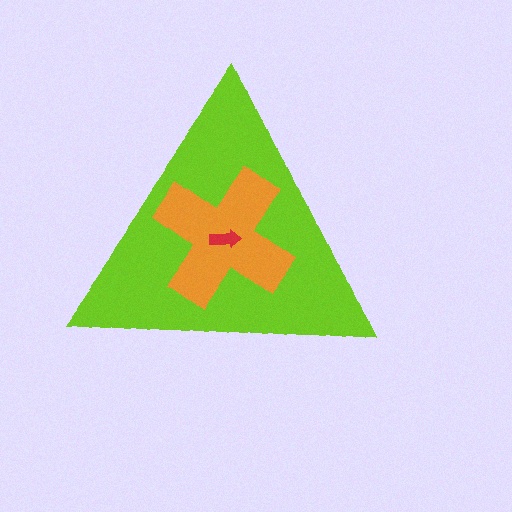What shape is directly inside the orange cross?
The red arrow.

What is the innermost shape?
The red arrow.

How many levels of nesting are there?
3.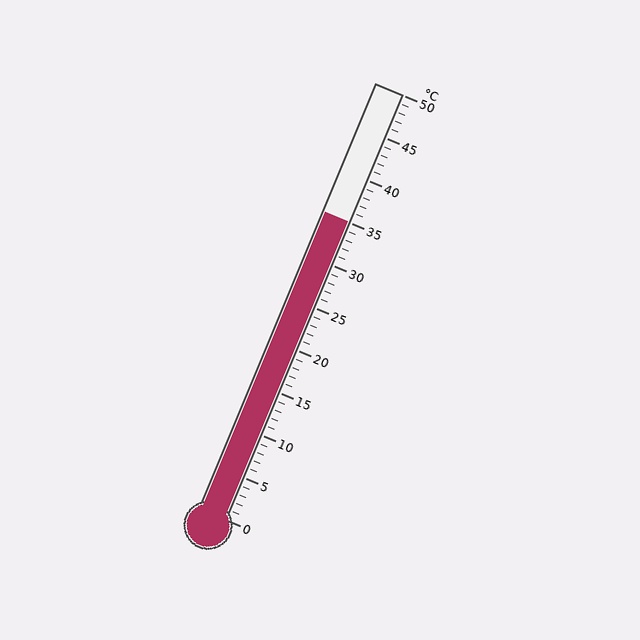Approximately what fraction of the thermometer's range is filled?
The thermometer is filled to approximately 70% of its range.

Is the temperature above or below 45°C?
The temperature is below 45°C.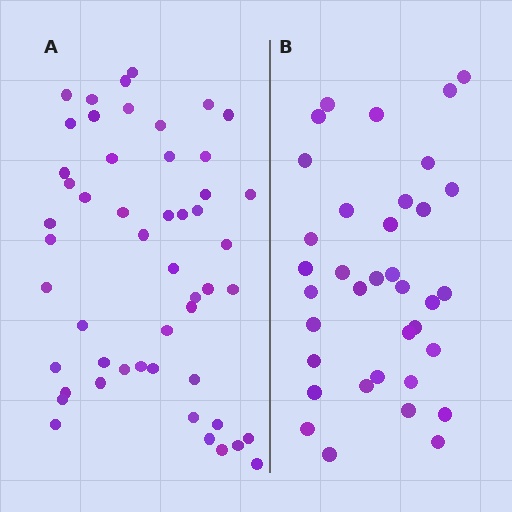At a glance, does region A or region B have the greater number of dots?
Region A (the left region) has more dots.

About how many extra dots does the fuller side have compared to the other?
Region A has approximately 15 more dots than region B.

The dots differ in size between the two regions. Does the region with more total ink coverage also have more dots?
No. Region B has more total ink coverage because its dots are larger, but region A actually contains more individual dots. Total area can be misleading — the number of items is what matters here.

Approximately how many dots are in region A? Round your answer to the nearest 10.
About 50 dots. (The exact count is 51, which rounds to 50.)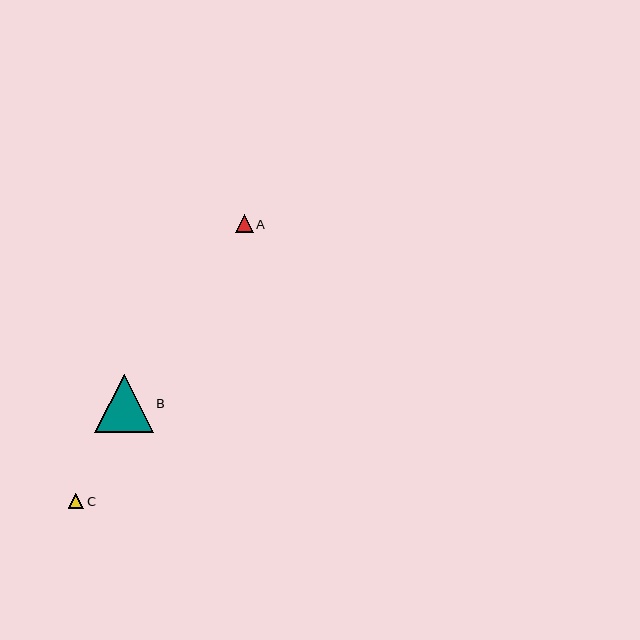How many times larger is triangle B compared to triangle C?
Triangle B is approximately 3.8 times the size of triangle C.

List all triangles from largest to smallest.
From largest to smallest: B, A, C.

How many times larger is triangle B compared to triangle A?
Triangle B is approximately 3.2 times the size of triangle A.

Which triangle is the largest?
Triangle B is the largest with a size of approximately 59 pixels.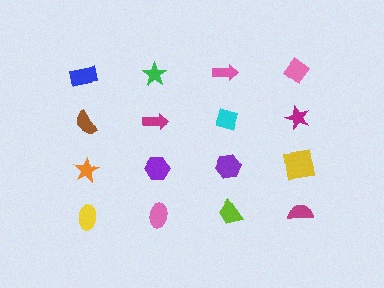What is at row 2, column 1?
A brown semicircle.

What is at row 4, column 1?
A yellow ellipse.